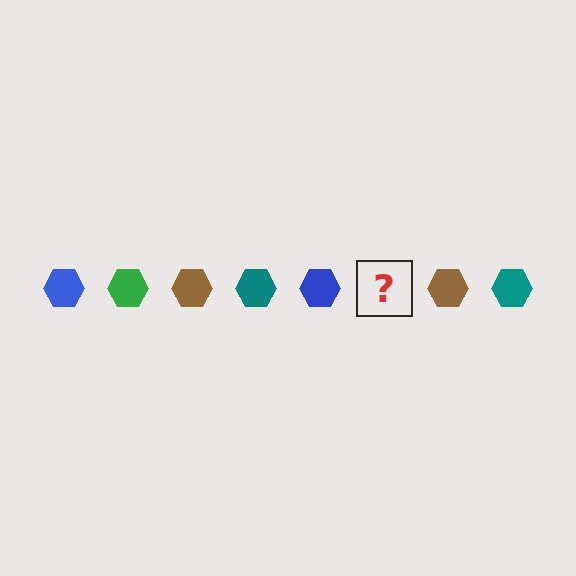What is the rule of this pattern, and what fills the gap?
The rule is that the pattern cycles through blue, green, brown, teal hexagons. The gap should be filled with a green hexagon.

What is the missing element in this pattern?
The missing element is a green hexagon.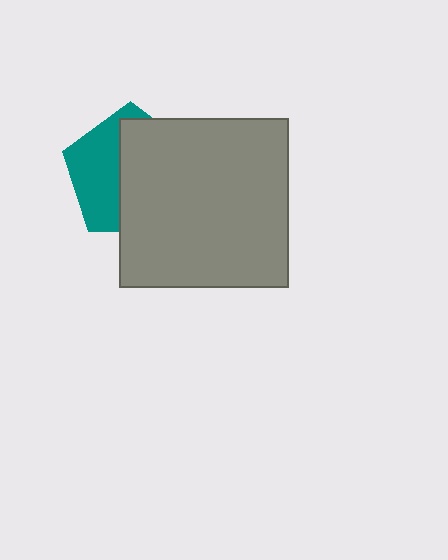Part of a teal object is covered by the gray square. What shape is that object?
It is a pentagon.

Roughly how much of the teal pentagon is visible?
A small part of it is visible (roughly 41%).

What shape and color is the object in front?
The object in front is a gray square.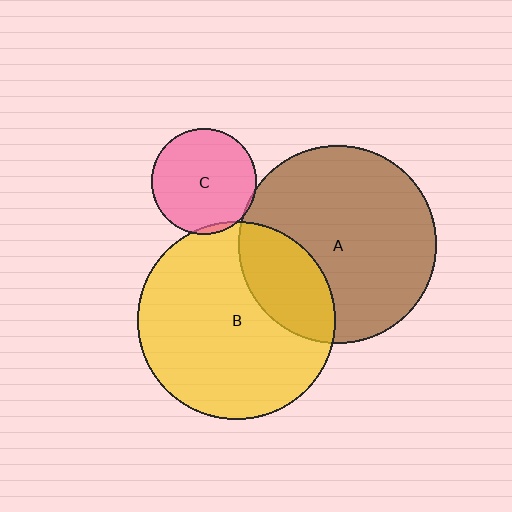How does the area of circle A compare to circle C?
Approximately 3.5 times.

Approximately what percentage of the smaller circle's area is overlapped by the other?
Approximately 5%.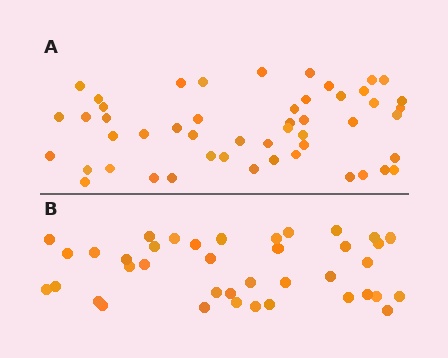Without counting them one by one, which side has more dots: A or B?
Region A (the top region) has more dots.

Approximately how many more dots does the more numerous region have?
Region A has roughly 12 or so more dots than region B.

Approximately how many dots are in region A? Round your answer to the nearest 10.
About 50 dots.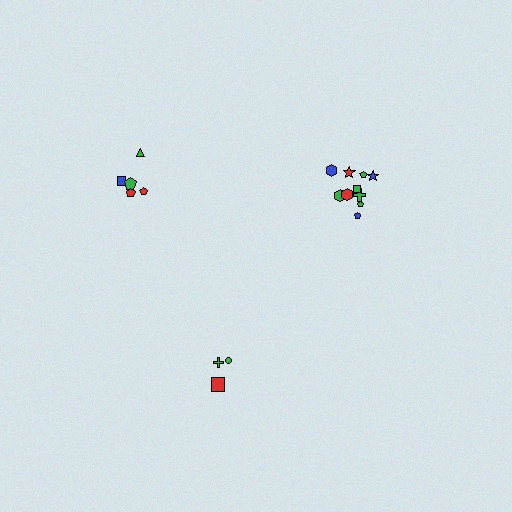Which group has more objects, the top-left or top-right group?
The top-right group.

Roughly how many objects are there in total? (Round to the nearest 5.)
Roughly 20 objects in total.